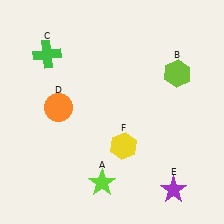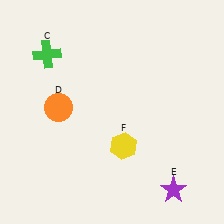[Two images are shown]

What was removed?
The lime hexagon (B), the lime star (A) were removed in Image 2.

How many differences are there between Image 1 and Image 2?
There are 2 differences between the two images.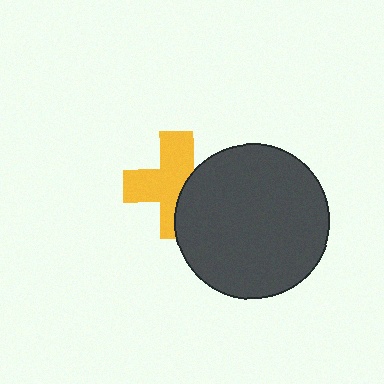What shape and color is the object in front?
The object in front is a dark gray circle.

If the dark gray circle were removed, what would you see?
You would see the complete yellow cross.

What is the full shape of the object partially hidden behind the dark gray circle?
The partially hidden object is a yellow cross.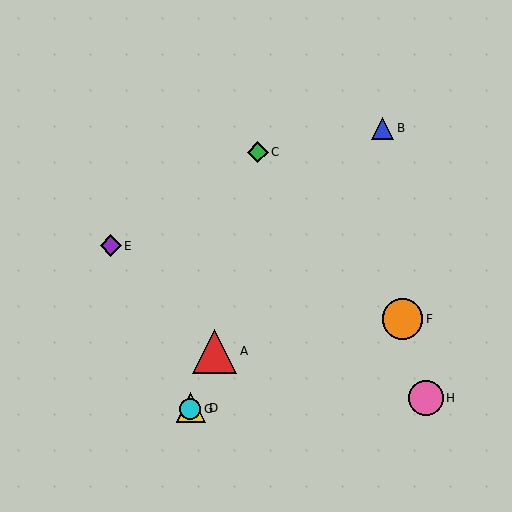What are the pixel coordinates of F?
Object F is at (403, 319).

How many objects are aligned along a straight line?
3 objects (A, D, G) are aligned along a straight line.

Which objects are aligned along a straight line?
Objects A, D, G are aligned along a straight line.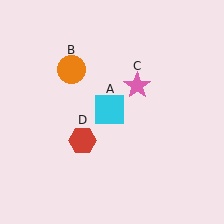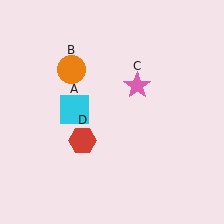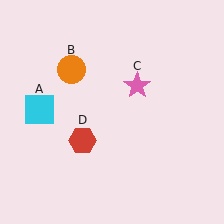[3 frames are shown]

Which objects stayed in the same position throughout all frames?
Orange circle (object B) and pink star (object C) and red hexagon (object D) remained stationary.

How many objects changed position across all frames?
1 object changed position: cyan square (object A).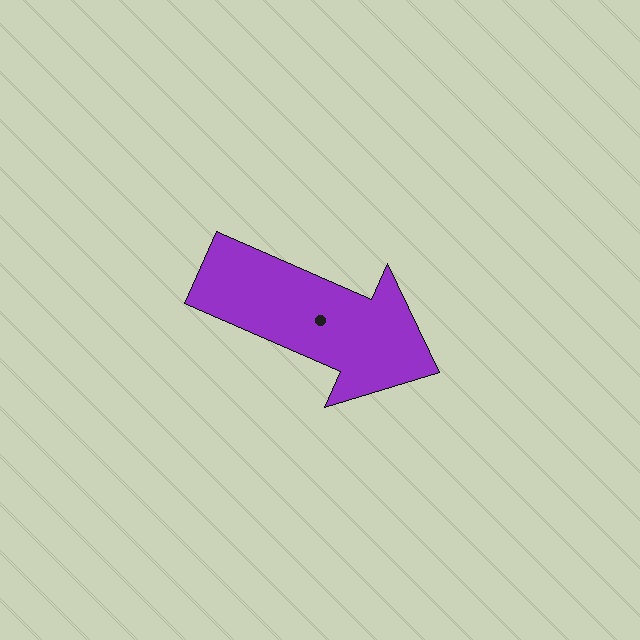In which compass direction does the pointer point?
Southeast.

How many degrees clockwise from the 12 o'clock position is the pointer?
Approximately 114 degrees.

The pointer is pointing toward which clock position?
Roughly 4 o'clock.